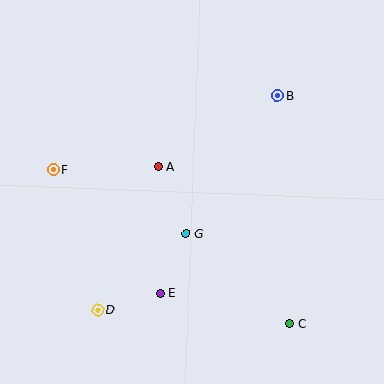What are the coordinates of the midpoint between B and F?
The midpoint between B and F is at (165, 132).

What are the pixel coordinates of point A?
Point A is at (158, 166).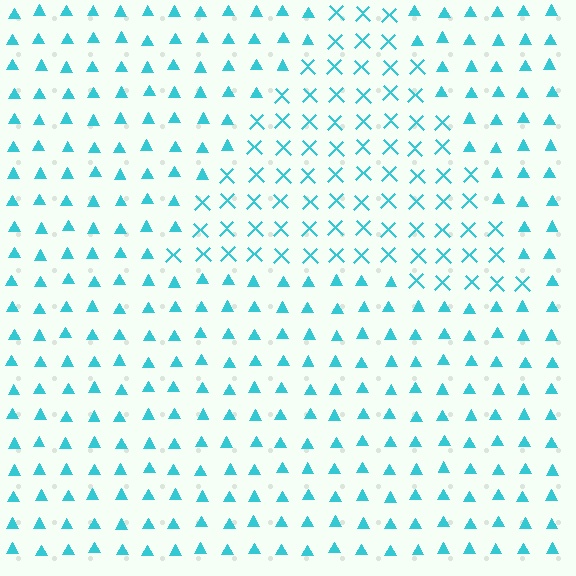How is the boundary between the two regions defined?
The boundary is defined by a change in element shape: X marks inside vs. triangles outside. All elements share the same color and spacing.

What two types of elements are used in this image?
The image uses X marks inside the triangle region and triangles outside it.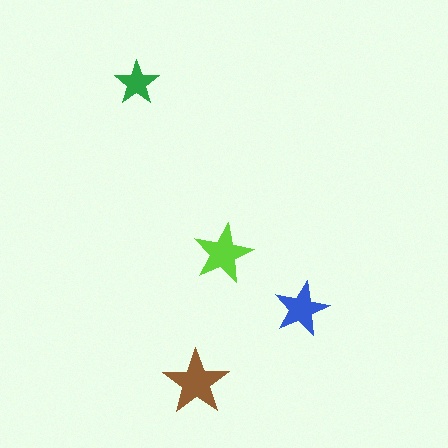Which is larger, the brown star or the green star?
The brown one.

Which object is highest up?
The green star is topmost.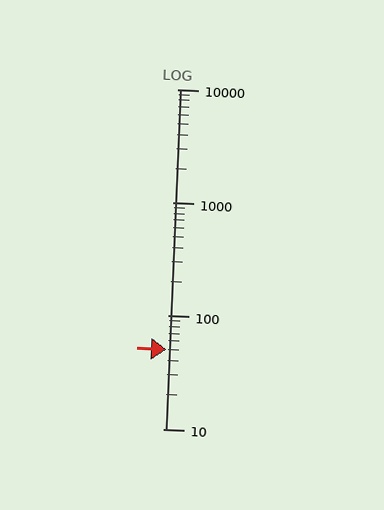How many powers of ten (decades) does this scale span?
The scale spans 3 decades, from 10 to 10000.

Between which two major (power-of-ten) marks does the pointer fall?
The pointer is between 10 and 100.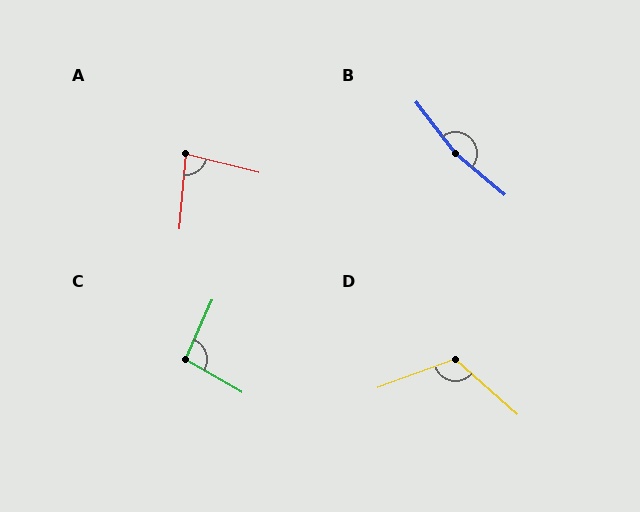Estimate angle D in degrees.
Approximately 119 degrees.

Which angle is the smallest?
A, at approximately 81 degrees.